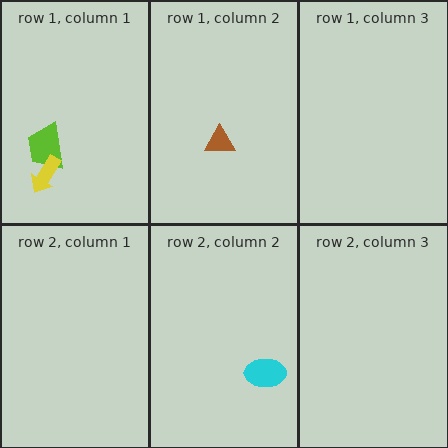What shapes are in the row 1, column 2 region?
The brown triangle.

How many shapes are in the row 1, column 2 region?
1.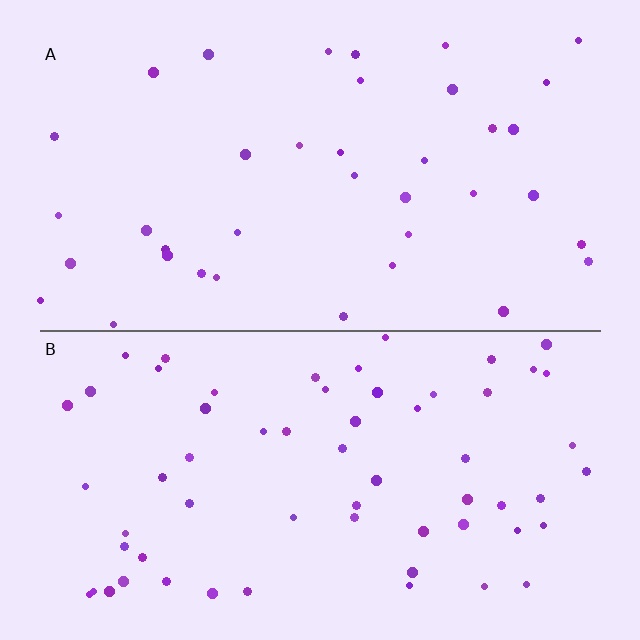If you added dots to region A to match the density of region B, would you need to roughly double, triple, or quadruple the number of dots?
Approximately double.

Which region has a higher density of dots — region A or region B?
B (the bottom).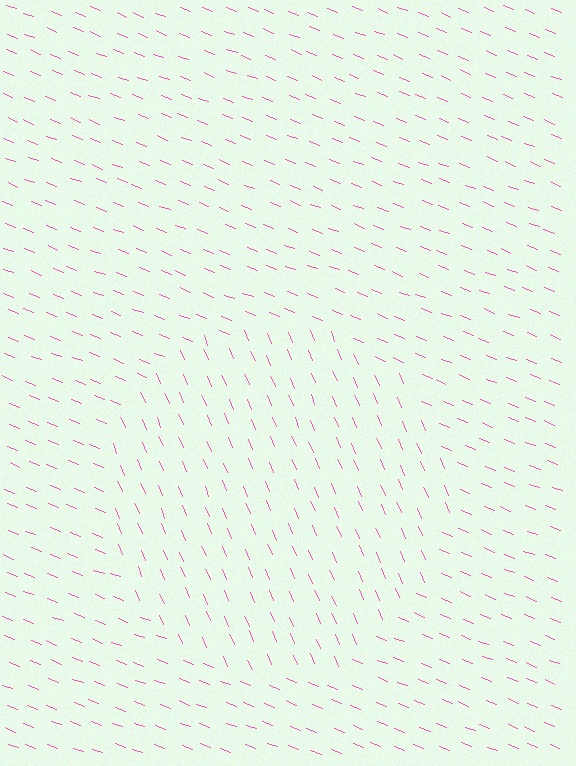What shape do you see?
I see a circle.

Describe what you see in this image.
The image is filled with small pink line segments. A circle region in the image has lines oriented differently from the surrounding lines, creating a visible texture boundary.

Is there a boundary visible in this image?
Yes, there is a texture boundary formed by a change in line orientation.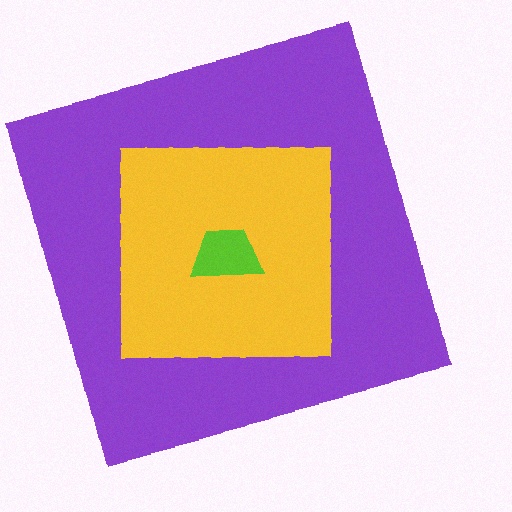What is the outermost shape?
The purple square.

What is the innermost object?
The lime trapezoid.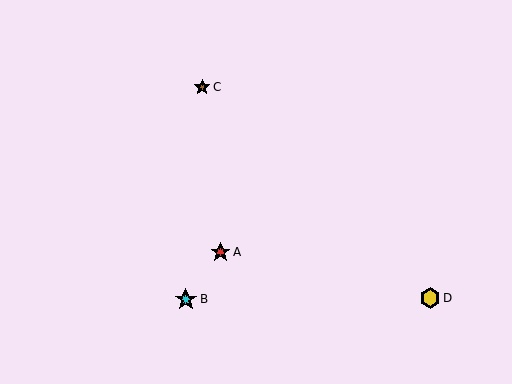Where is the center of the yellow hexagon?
The center of the yellow hexagon is at (430, 298).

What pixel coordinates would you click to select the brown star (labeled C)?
Click at (202, 87) to select the brown star C.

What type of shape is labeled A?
Shape A is a red star.